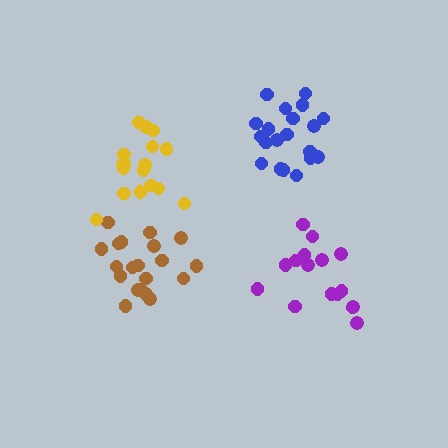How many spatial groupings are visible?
There are 4 spatial groupings.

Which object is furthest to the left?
The yellow cluster is leftmost.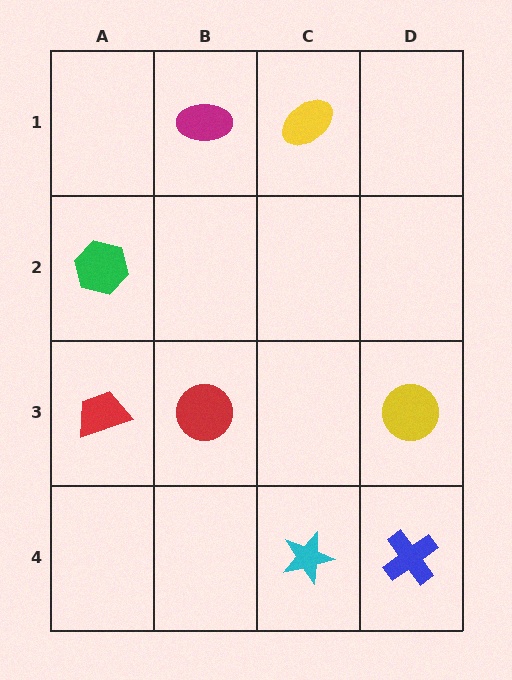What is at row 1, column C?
A yellow ellipse.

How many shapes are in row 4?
2 shapes.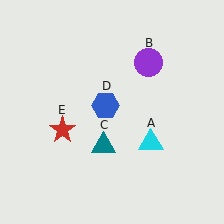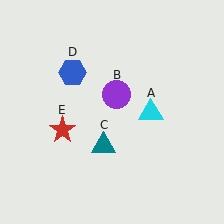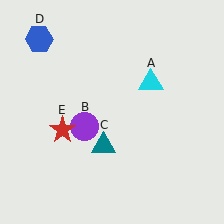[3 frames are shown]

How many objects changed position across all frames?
3 objects changed position: cyan triangle (object A), purple circle (object B), blue hexagon (object D).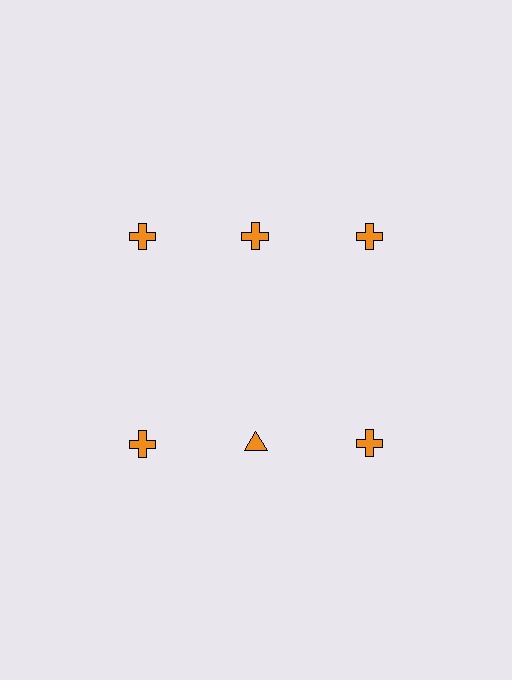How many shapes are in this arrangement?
There are 6 shapes arranged in a grid pattern.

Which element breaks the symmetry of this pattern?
The orange triangle in the second row, second from left column breaks the symmetry. All other shapes are orange crosses.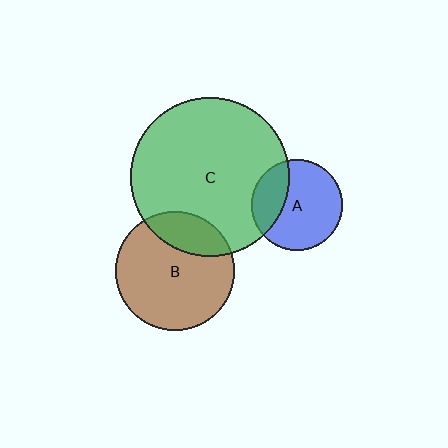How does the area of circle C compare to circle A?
Approximately 3.0 times.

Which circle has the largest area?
Circle C (green).